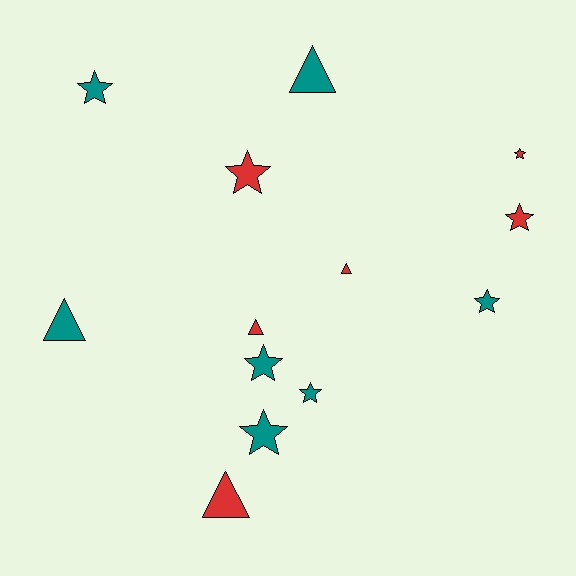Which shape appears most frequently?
Star, with 8 objects.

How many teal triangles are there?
There are 2 teal triangles.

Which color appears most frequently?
Teal, with 7 objects.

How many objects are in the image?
There are 13 objects.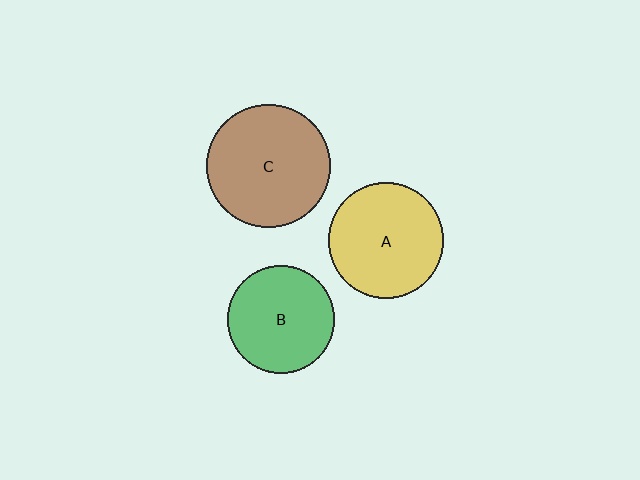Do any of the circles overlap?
No, none of the circles overlap.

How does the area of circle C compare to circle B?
Approximately 1.3 times.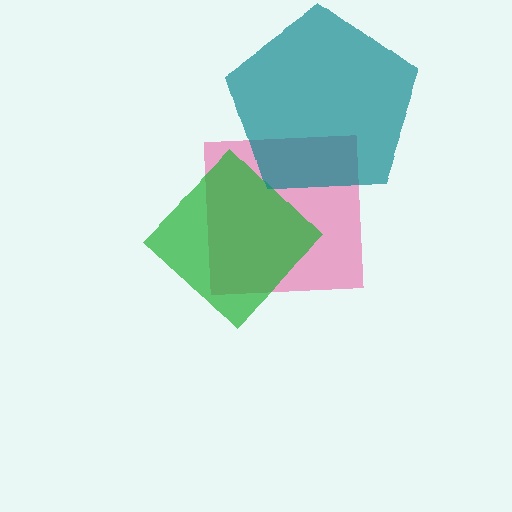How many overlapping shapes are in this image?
There are 3 overlapping shapes in the image.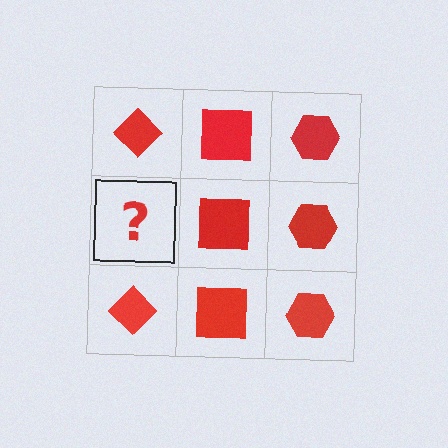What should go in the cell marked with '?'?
The missing cell should contain a red diamond.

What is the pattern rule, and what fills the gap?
The rule is that each column has a consistent shape. The gap should be filled with a red diamond.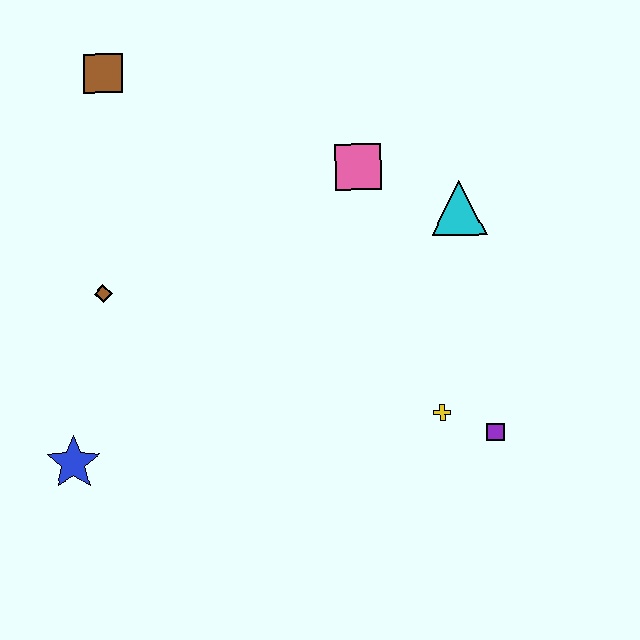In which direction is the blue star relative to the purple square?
The blue star is to the left of the purple square.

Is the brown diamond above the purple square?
Yes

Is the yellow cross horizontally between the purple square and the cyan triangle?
No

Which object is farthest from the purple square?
The brown square is farthest from the purple square.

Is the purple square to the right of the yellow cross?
Yes